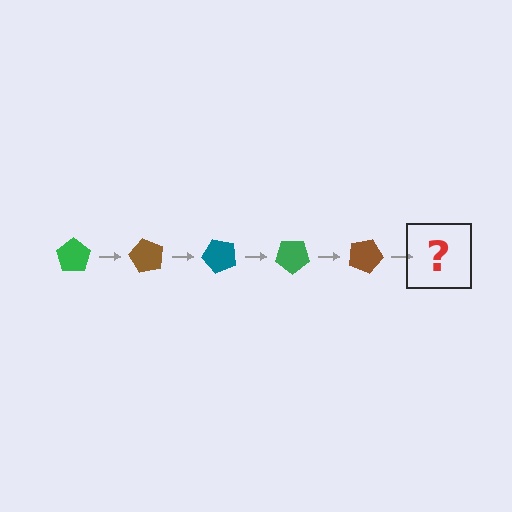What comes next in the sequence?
The next element should be a teal pentagon, rotated 300 degrees from the start.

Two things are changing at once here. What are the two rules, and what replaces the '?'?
The two rules are that it rotates 60 degrees each step and the color cycles through green, brown, and teal. The '?' should be a teal pentagon, rotated 300 degrees from the start.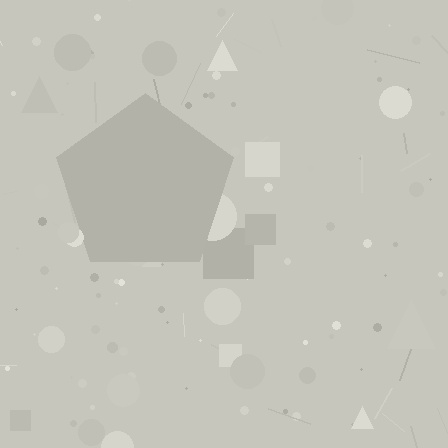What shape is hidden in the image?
A pentagon is hidden in the image.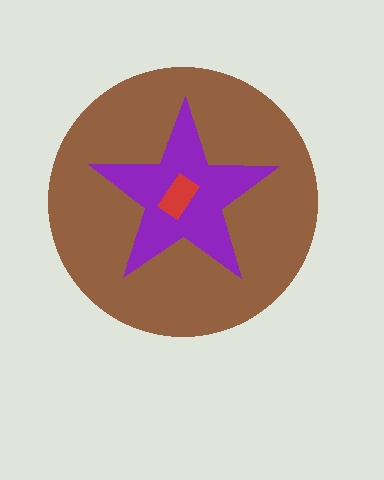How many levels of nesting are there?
3.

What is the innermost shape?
The red rectangle.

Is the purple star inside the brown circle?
Yes.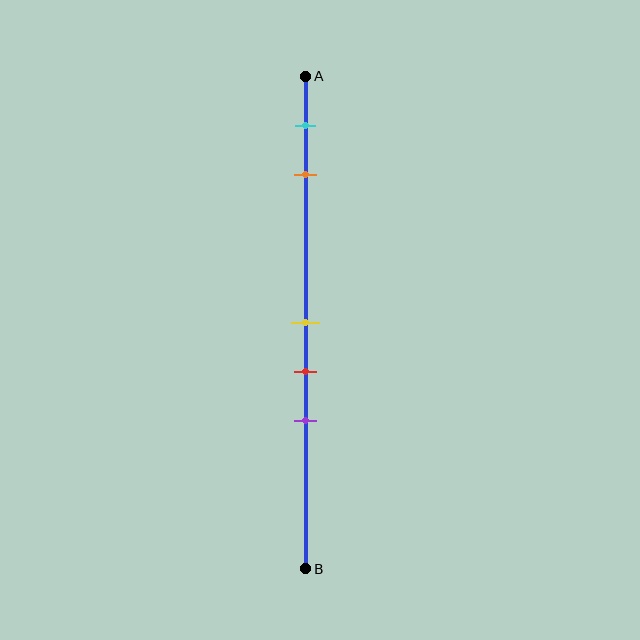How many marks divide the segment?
There are 5 marks dividing the segment.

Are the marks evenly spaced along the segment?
No, the marks are not evenly spaced.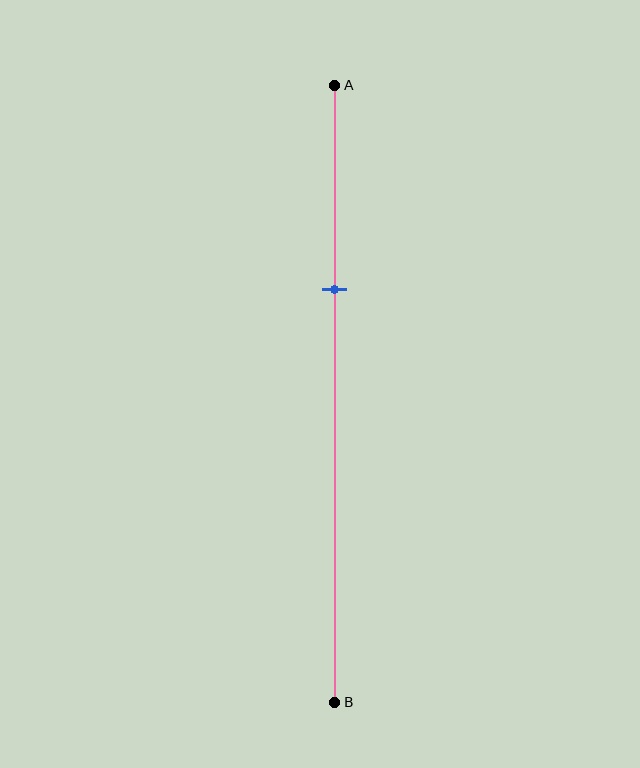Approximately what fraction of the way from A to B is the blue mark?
The blue mark is approximately 35% of the way from A to B.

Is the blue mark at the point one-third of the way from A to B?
Yes, the mark is approximately at the one-third point.